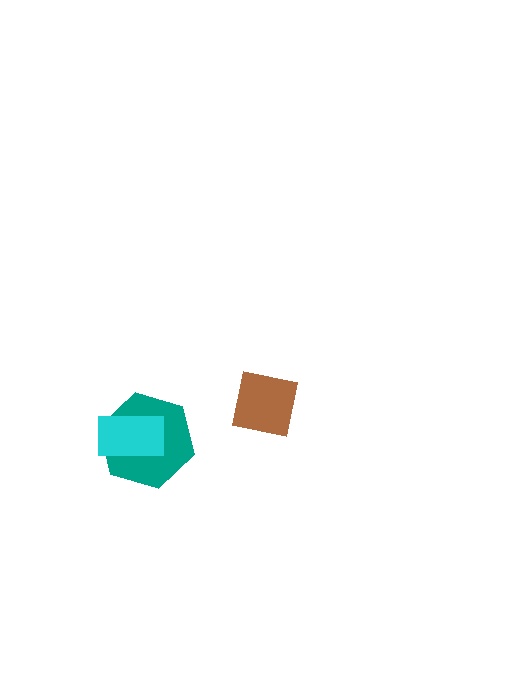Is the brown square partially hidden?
No, no other shape covers it.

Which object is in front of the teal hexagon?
The cyan rectangle is in front of the teal hexagon.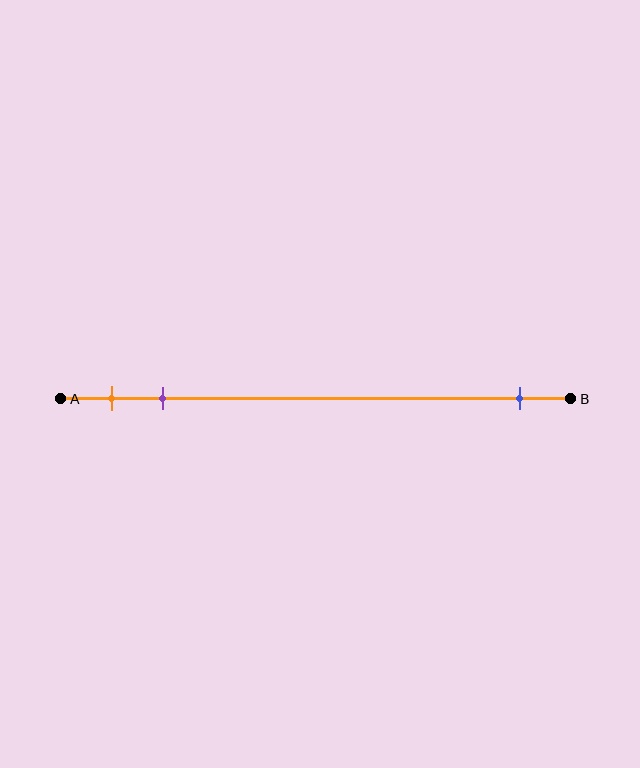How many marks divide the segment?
There are 3 marks dividing the segment.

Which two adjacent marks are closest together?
The orange and purple marks are the closest adjacent pair.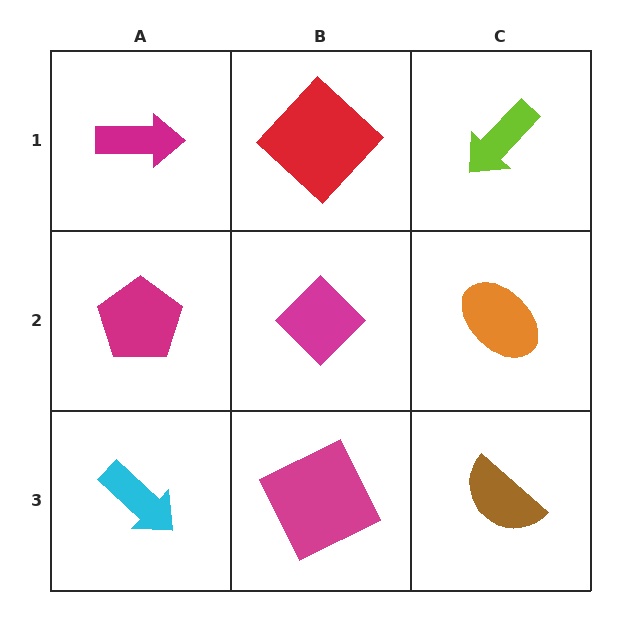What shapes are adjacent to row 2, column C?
A lime arrow (row 1, column C), a brown semicircle (row 3, column C), a magenta diamond (row 2, column B).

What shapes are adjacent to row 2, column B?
A red diamond (row 1, column B), a magenta square (row 3, column B), a magenta pentagon (row 2, column A), an orange ellipse (row 2, column C).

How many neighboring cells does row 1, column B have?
3.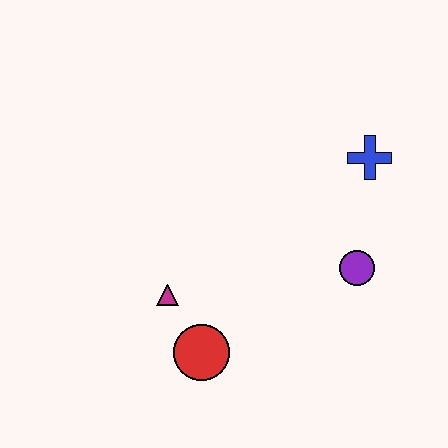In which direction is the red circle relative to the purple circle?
The red circle is to the left of the purple circle.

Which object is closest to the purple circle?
The blue cross is closest to the purple circle.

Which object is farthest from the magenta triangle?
The blue cross is farthest from the magenta triangle.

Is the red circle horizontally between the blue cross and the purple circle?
No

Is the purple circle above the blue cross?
No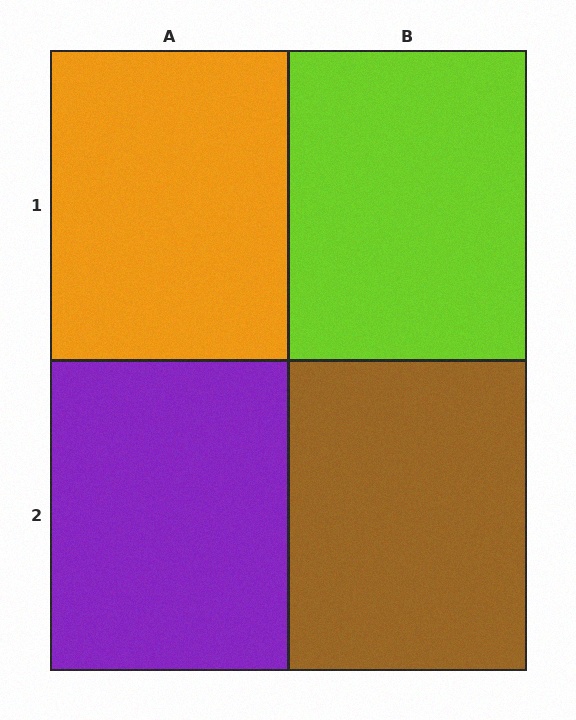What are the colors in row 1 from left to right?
Orange, lime.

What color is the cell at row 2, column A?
Purple.